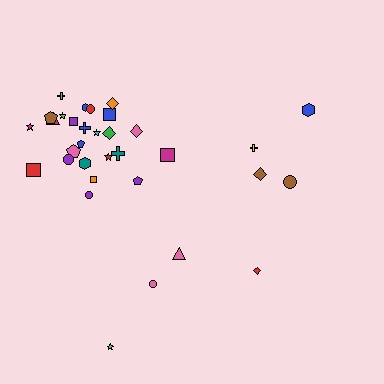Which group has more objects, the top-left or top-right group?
The top-left group.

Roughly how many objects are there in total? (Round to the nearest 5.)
Roughly 35 objects in total.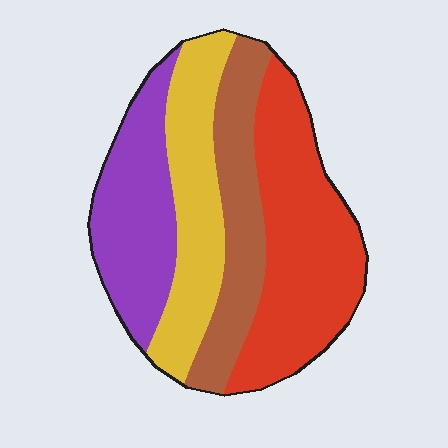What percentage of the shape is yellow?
Yellow takes up between a sixth and a third of the shape.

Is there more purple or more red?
Red.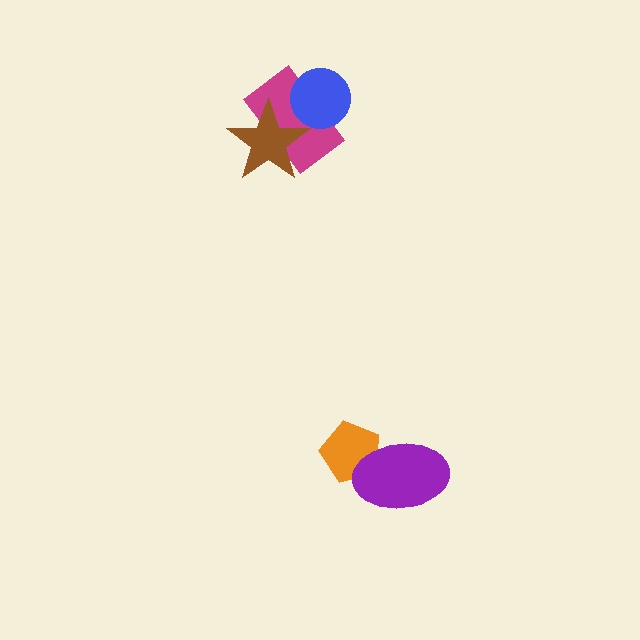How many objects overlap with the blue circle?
1 object overlaps with the blue circle.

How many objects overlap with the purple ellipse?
1 object overlaps with the purple ellipse.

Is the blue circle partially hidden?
No, no other shape covers it.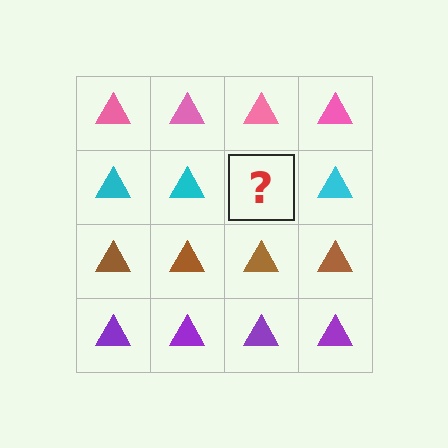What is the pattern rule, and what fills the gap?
The rule is that each row has a consistent color. The gap should be filled with a cyan triangle.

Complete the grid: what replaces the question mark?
The question mark should be replaced with a cyan triangle.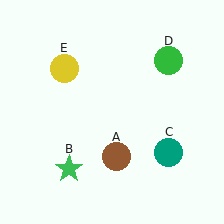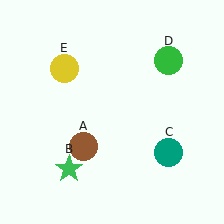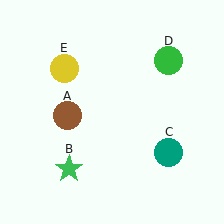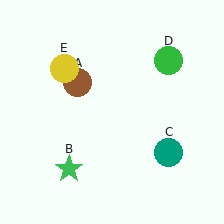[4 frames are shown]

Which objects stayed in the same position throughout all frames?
Green star (object B) and teal circle (object C) and green circle (object D) and yellow circle (object E) remained stationary.